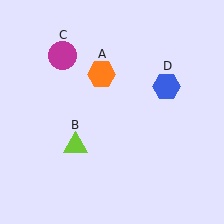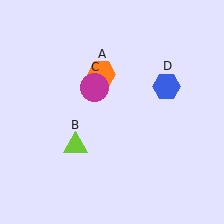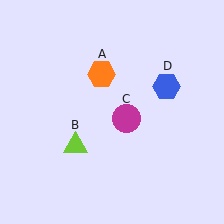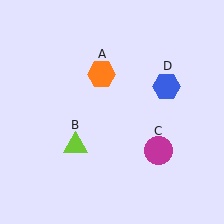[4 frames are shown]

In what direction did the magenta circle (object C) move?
The magenta circle (object C) moved down and to the right.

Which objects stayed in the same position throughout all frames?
Orange hexagon (object A) and lime triangle (object B) and blue hexagon (object D) remained stationary.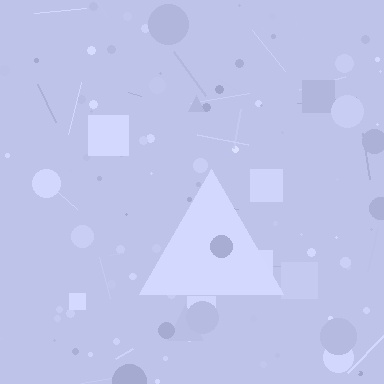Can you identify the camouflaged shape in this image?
The camouflaged shape is a triangle.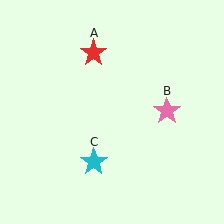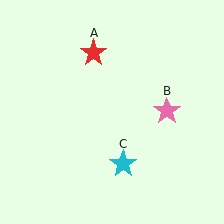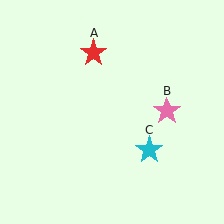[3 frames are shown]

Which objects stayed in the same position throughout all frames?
Red star (object A) and pink star (object B) remained stationary.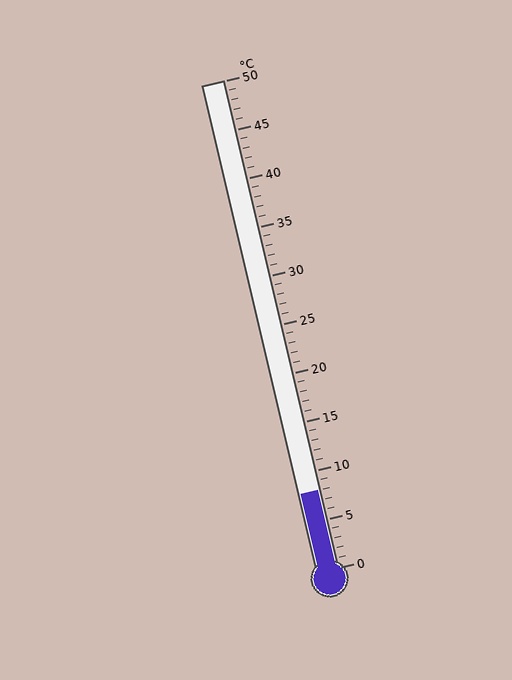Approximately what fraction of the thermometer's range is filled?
The thermometer is filled to approximately 15% of its range.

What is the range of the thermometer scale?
The thermometer scale ranges from 0°C to 50°C.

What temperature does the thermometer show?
The thermometer shows approximately 8°C.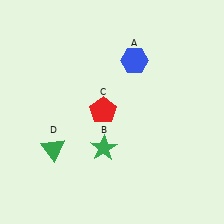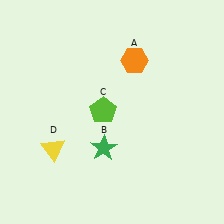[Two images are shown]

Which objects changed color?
A changed from blue to orange. C changed from red to lime. D changed from green to yellow.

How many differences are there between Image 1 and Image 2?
There are 3 differences between the two images.